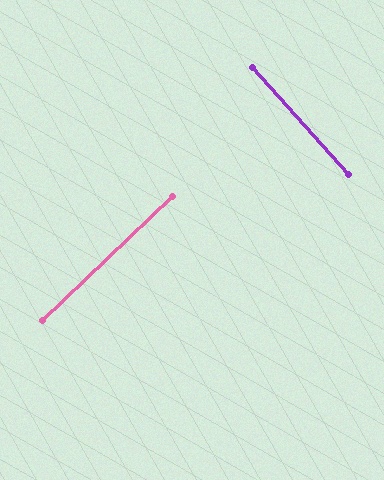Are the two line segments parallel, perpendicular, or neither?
Perpendicular — they meet at approximately 88°.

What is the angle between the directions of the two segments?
Approximately 88 degrees.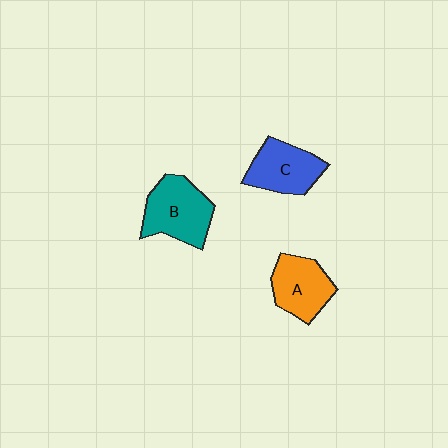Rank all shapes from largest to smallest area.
From largest to smallest: B (teal), C (blue), A (orange).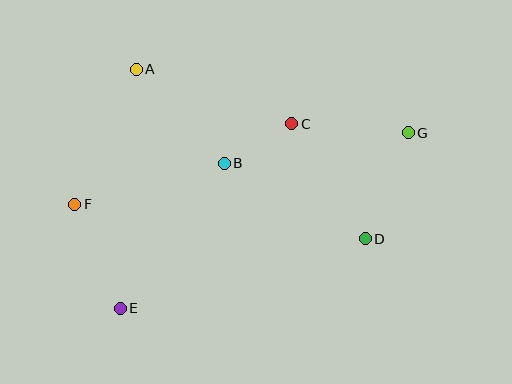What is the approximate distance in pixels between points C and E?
The distance between C and E is approximately 252 pixels.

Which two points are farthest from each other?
Points F and G are farthest from each other.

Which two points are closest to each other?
Points B and C are closest to each other.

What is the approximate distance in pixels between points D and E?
The distance between D and E is approximately 255 pixels.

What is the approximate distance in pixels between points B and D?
The distance between B and D is approximately 160 pixels.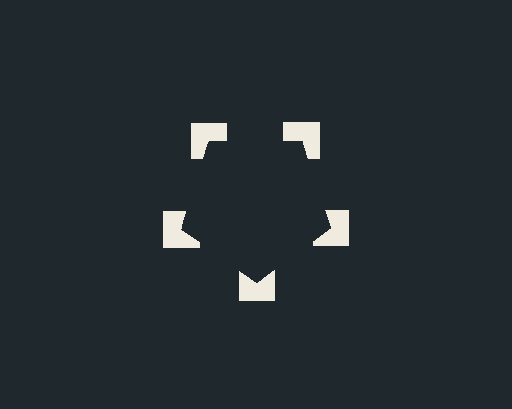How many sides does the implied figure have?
5 sides.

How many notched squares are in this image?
There are 5 — one at each vertex of the illusory pentagon.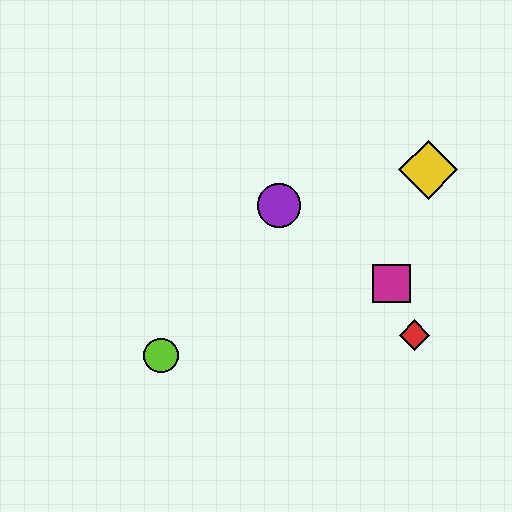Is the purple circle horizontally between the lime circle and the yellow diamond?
Yes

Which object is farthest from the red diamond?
The lime circle is farthest from the red diamond.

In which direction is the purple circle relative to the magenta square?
The purple circle is to the left of the magenta square.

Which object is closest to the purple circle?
The magenta square is closest to the purple circle.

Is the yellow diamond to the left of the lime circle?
No